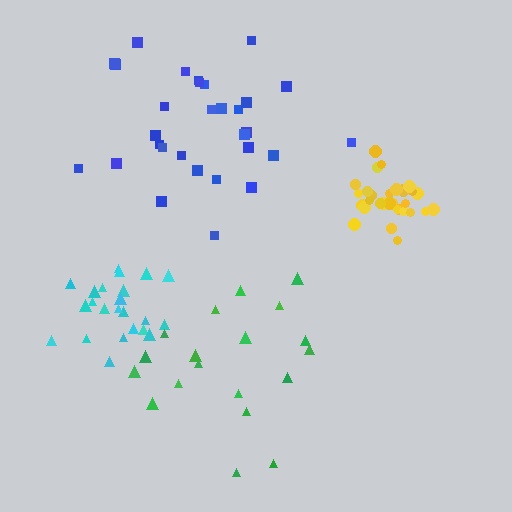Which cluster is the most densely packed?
Yellow.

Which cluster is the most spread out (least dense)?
Green.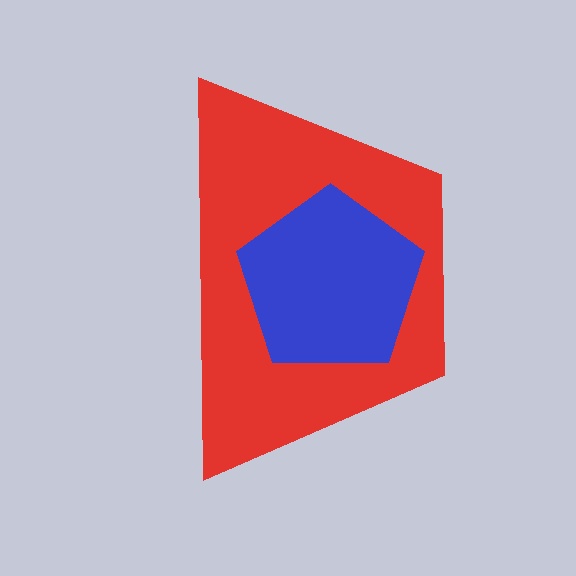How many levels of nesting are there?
2.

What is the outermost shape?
The red trapezoid.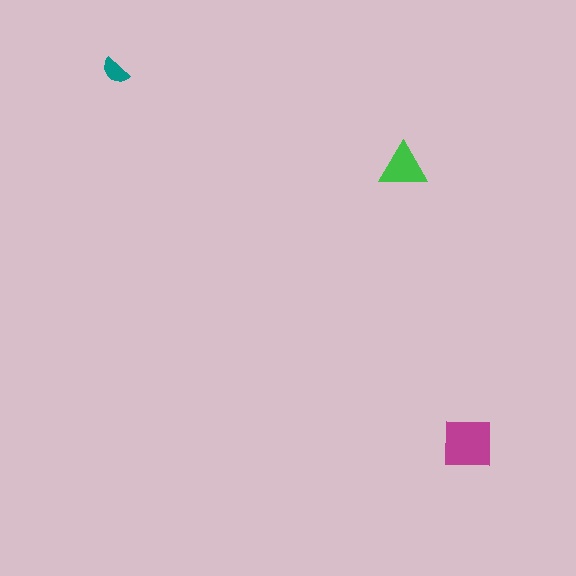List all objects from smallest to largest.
The teal semicircle, the green triangle, the magenta square.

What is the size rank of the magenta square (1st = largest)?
1st.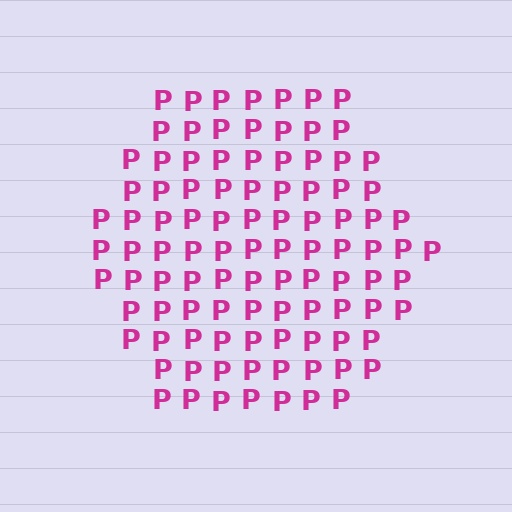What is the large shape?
The large shape is a hexagon.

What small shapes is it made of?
It is made of small letter P's.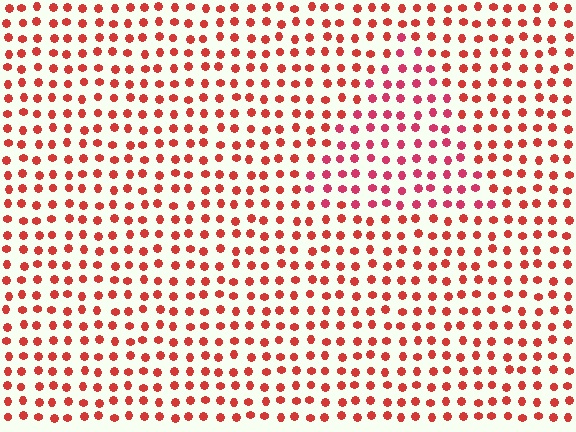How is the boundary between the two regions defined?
The boundary is defined purely by a slight shift in hue (about 21 degrees). Spacing, size, and orientation are identical on both sides.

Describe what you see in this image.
The image is filled with small red elements in a uniform arrangement. A triangle-shaped region is visible where the elements are tinted to a slightly different hue, forming a subtle color boundary.